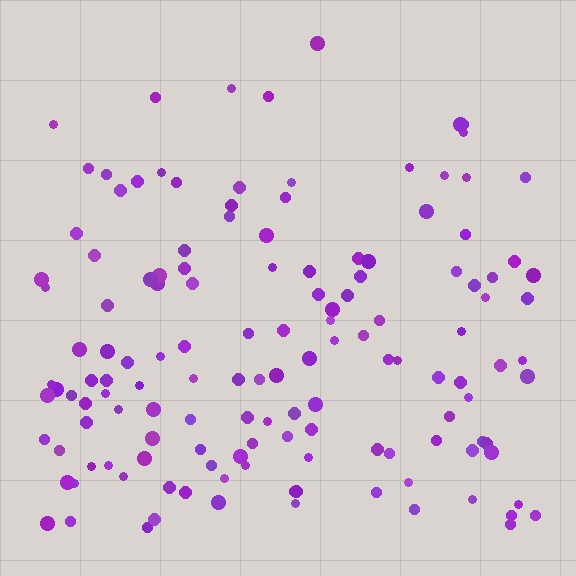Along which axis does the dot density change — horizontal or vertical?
Vertical.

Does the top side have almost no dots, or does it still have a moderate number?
Still a moderate number, just noticeably fewer than the bottom.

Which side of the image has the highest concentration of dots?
The bottom.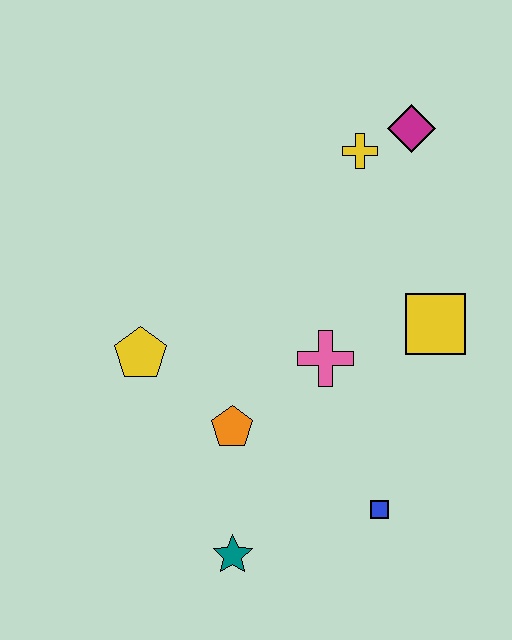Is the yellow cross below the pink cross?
No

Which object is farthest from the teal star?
The magenta diamond is farthest from the teal star.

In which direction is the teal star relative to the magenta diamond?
The teal star is below the magenta diamond.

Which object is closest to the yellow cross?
The magenta diamond is closest to the yellow cross.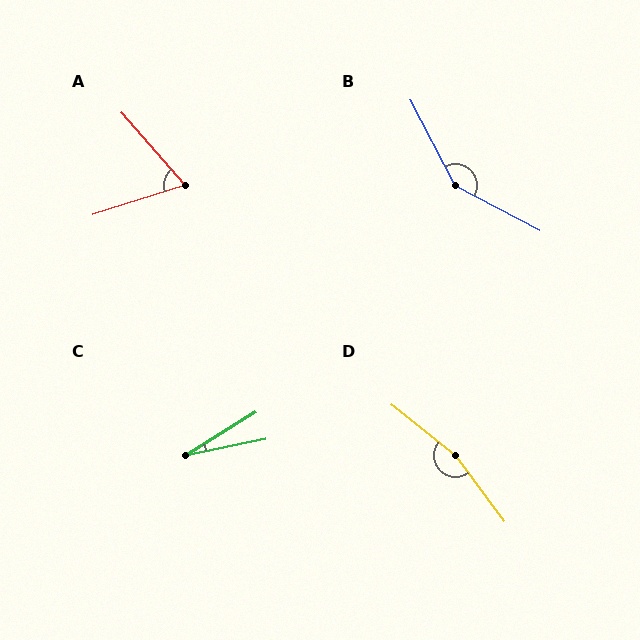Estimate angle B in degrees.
Approximately 145 degrees.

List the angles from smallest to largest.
C (20°), A (67°), B (145°), D (165°).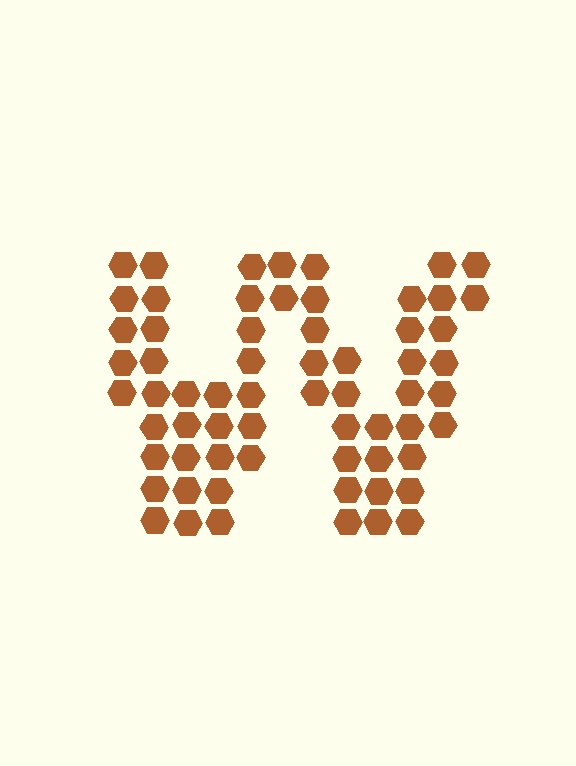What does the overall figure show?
The overall figure shows the letter W.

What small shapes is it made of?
It is made of small hexagons.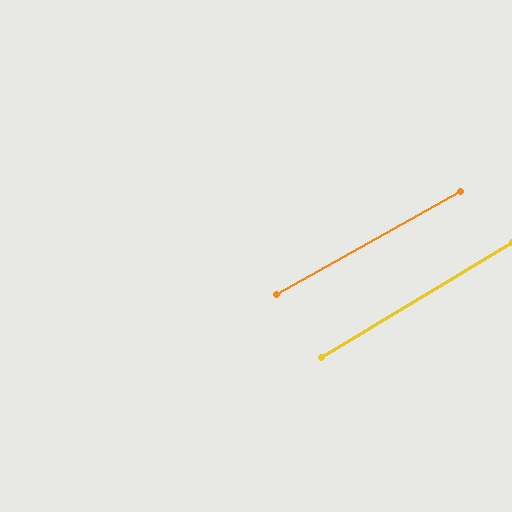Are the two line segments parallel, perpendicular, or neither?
Parallel — their directions differ by only 1.8°.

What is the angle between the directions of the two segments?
Approximately 2 degrees.